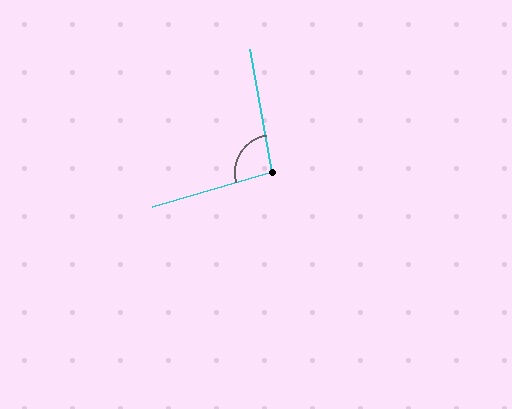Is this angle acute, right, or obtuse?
It is obtuse.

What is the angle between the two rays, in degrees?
Approximately 96 degrees.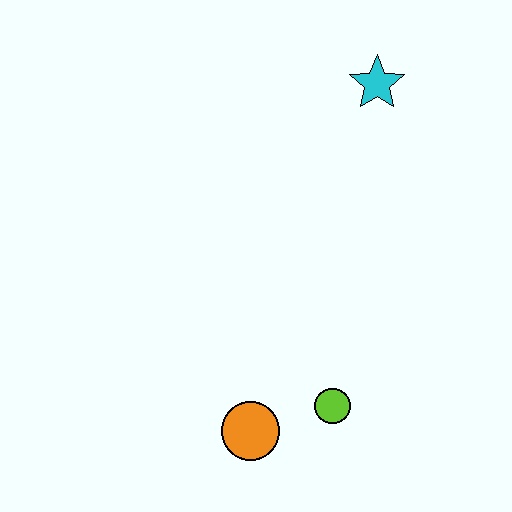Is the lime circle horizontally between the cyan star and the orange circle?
Yes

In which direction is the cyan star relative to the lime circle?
The cyan star is above the lime circle.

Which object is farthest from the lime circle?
The cyan star is farthest from the lime circle.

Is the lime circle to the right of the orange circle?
Yes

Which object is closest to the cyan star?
The lime circle is closest to the cyan star.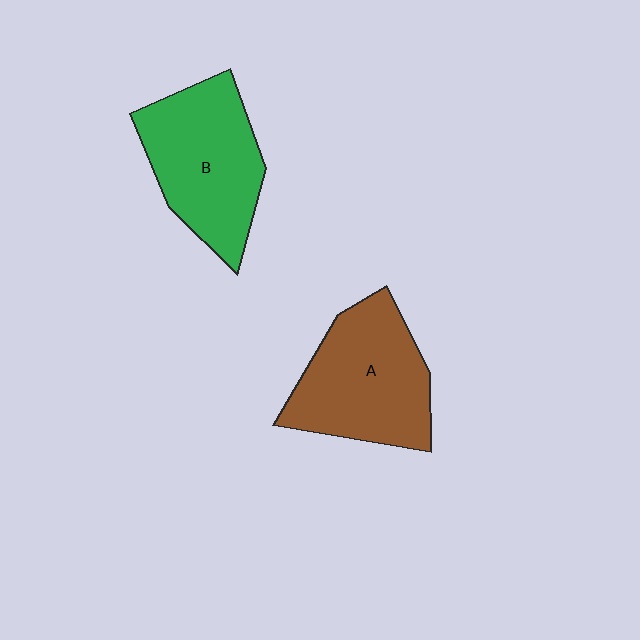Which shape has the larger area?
Shape A (brown).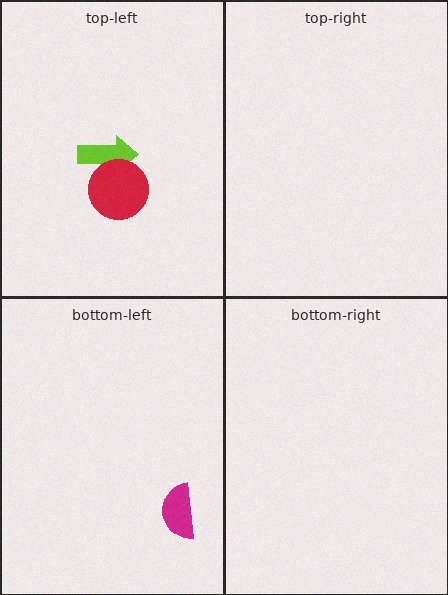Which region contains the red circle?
The top-left region.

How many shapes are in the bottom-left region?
1.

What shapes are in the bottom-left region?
The magenta semicircle.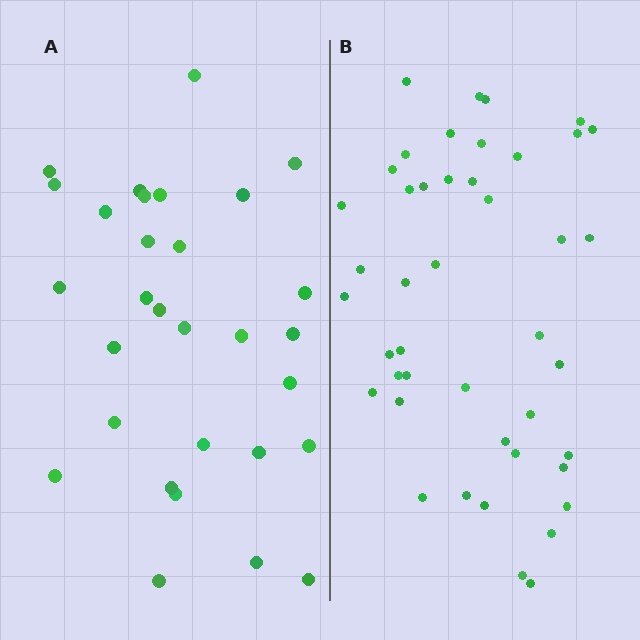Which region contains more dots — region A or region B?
Region B (the right region) has more dots.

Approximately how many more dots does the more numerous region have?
Region B has approximately 15 more dots than region A.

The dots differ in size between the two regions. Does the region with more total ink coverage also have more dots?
No. Region A has more total ink coverage because its dots are larger, but region B actually contains more individual dots. Total area can be misleading — the number of items is what matters here.